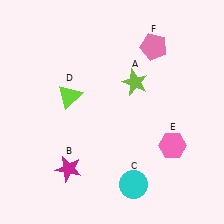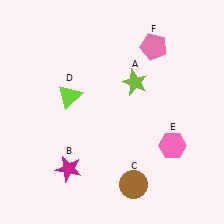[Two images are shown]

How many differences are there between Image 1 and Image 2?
There is 1 difference between the two images.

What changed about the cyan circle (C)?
In Image 1, C is cyan. In Image 2, it changed to brown.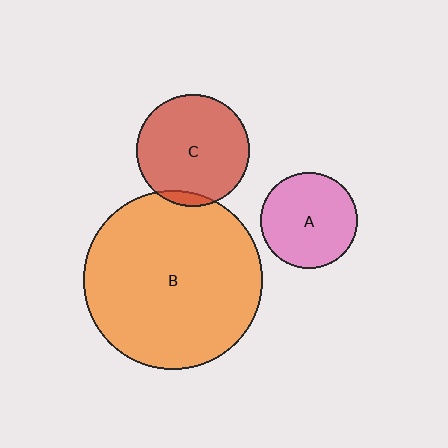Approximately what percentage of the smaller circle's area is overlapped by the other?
Approximately 5%.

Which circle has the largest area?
Circle B (orange).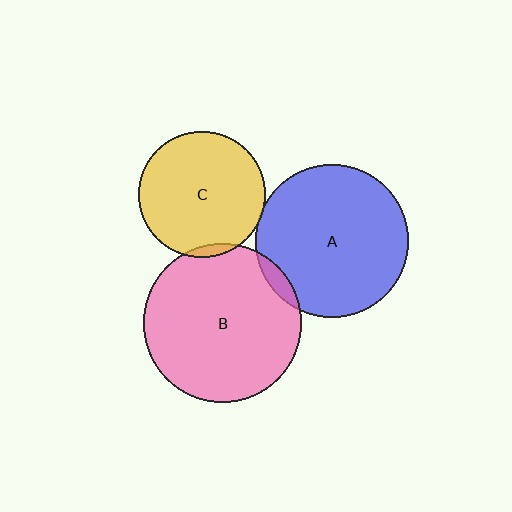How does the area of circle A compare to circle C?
Approximately 1.5 times.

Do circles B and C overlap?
Yes.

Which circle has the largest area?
Circle B (pink).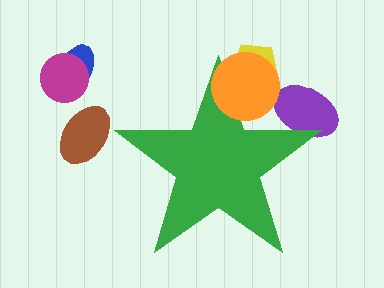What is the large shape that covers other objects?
A green star.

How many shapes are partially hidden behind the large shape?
2 shapes are partially hidden.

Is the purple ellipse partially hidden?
Yes, the purple ellipse is partially hidden behind the green star.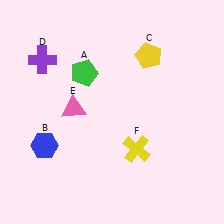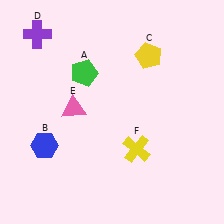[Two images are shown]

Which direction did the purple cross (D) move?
The purple cross (D) moved up.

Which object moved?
The purple cross (D) moved up.